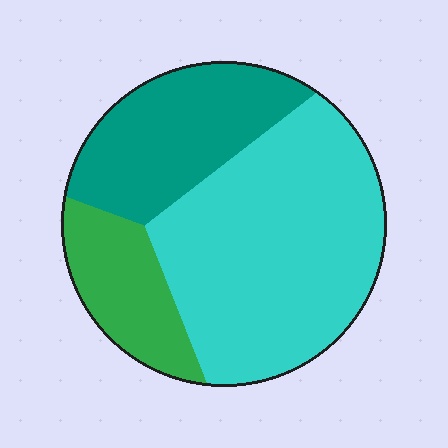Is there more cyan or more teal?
Cyan.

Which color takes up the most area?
Cyan, at roughly 55%.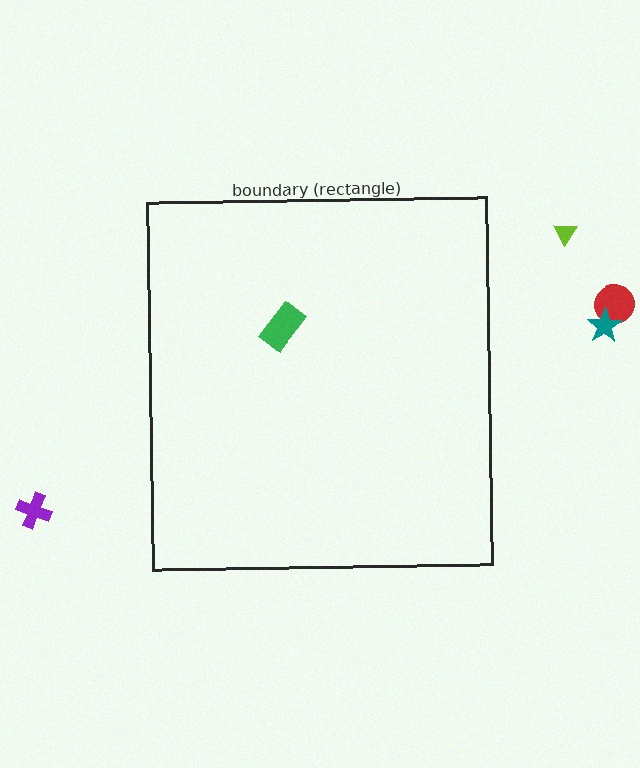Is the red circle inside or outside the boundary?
Outside.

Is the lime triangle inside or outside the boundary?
Outside.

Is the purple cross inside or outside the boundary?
Outside.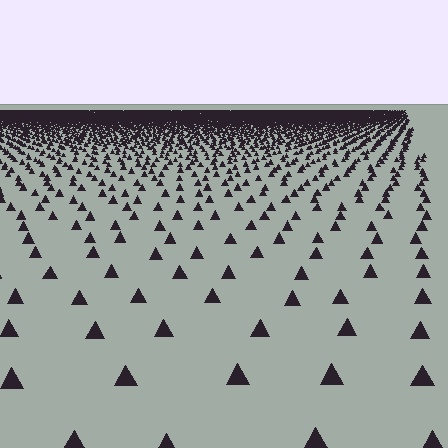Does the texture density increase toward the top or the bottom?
Density increases toward the top.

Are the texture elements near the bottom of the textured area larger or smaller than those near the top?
Larger. Near the bottom, elements are closer to the viewer and appear at a bigger on-screen size.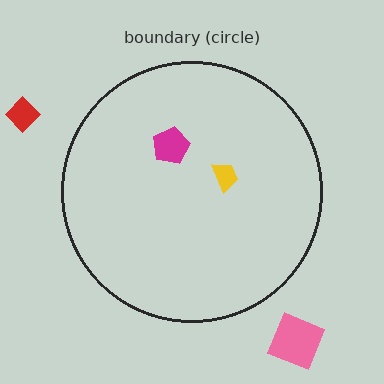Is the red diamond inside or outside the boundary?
Outside.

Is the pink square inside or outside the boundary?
Outside.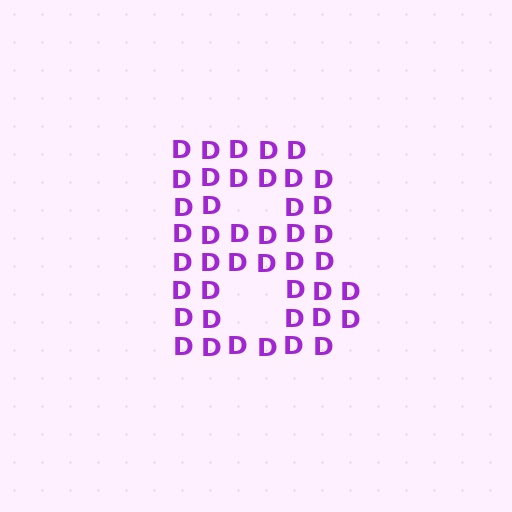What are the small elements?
The small elements are letter D's.